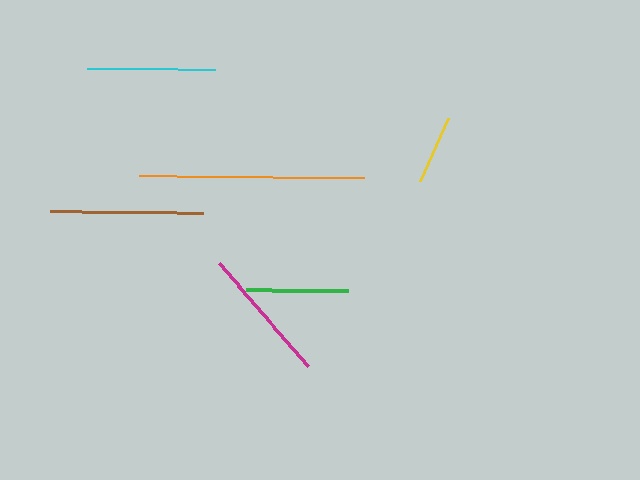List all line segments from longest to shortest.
From longest to shortest: orange, brown, magenta, cyan, green, yellow.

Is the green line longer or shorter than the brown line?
The brown line is longer than the green line.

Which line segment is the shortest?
The yellow line is the shortest at approximately 69 pixels.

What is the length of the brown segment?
The brown segment is approximately 154 pixels long.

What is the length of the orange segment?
The orange segment is approximately 226 pixels long.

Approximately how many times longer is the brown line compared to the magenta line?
The brown line is approximately 1.1 times the length of the magenta line.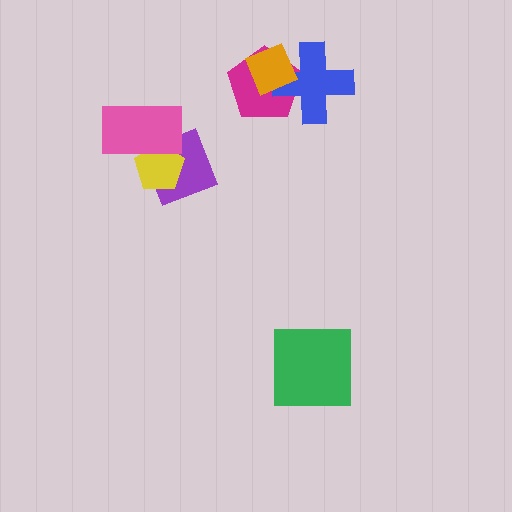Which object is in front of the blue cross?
The orange diamond is in front of the blue cross.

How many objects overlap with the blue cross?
2 objects overlap with the blue cross.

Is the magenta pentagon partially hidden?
Yes, it is partially covered by another shape.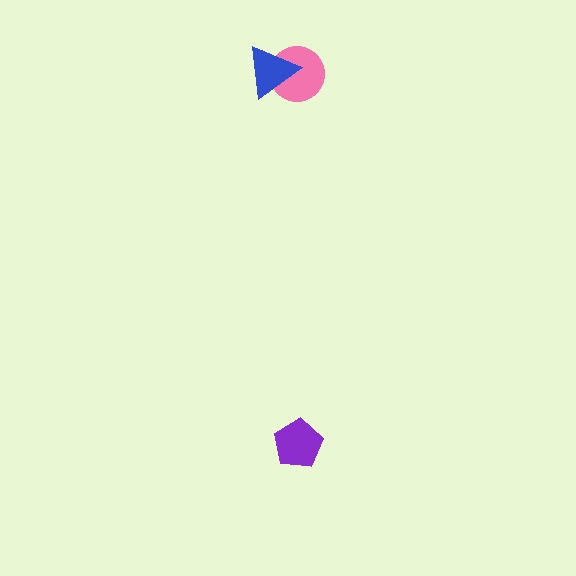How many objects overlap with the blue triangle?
1 object overlaps with the blue triangle.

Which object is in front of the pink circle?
The blue triangle is in front of the pink circle.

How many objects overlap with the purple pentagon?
0 objects overlap with the purple pentagon.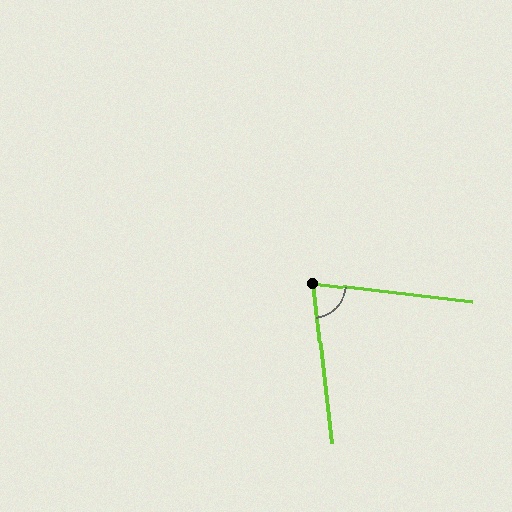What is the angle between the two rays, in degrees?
Approximately 77 degrees.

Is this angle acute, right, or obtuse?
It is acute.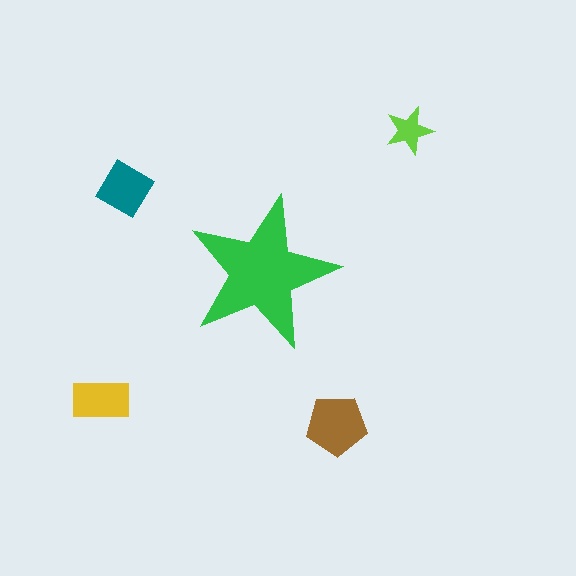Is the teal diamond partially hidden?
No, the teal diamond is fully visible.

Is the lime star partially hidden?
No, the lime star is fully visible.